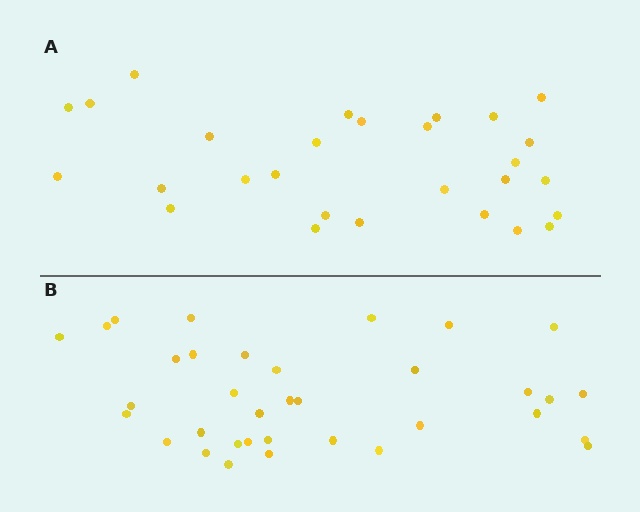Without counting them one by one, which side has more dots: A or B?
Region B (the bottom region) has more dots.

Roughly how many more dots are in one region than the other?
Region B has roughly 8 or so more dots than region A.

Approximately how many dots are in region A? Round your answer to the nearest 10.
About 30 dots. (The exact count is 28, which rounds to 30.)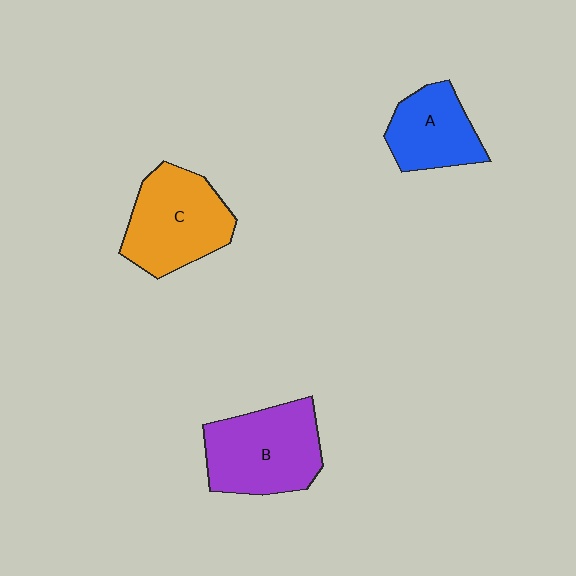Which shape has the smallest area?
Shape A (blue).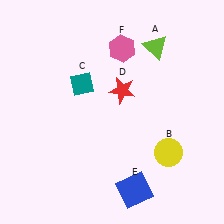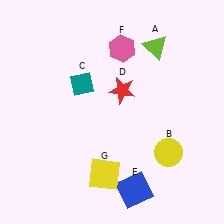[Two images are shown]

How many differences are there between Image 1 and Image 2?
There is 1 difference between the two images.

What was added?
A yellow square (G) was added in Image 2.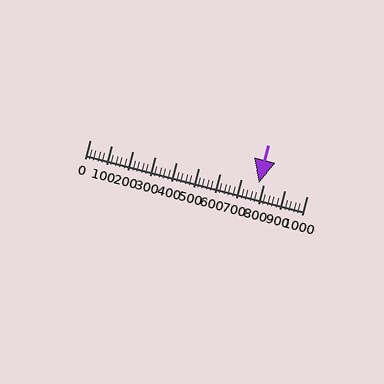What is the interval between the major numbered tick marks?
The major tick marks are spaced 100 units apart.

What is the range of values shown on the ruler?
The ruler shows values from 0 to 1000.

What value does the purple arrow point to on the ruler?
The purple arrow points to approximately 780.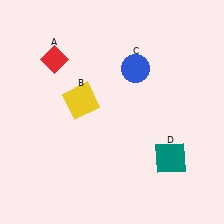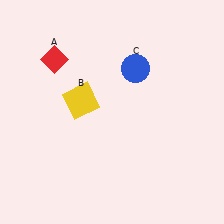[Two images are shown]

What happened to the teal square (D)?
The teal square (D) was removed in Image 2. It was in the bottom-right area of Image 1.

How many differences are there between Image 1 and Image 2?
There is 1 difference between the two images.